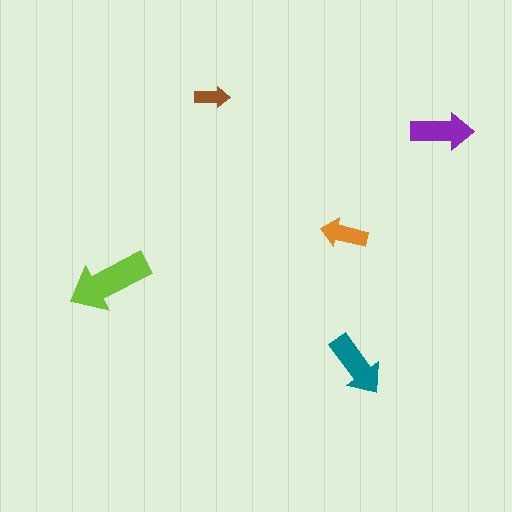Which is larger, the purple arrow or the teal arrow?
The teal one.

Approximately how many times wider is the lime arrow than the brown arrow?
About 2.5 times wider.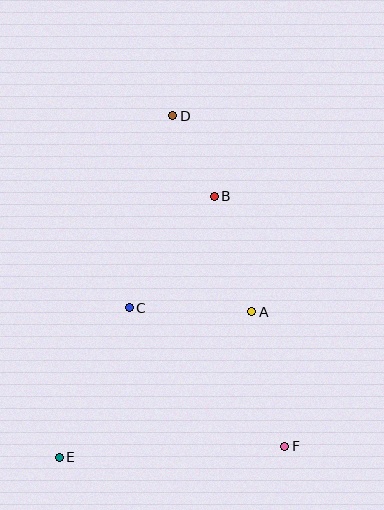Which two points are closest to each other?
Points B and D are closest to each other.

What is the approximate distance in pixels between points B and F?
The distance between B and F is approximately 259 pixels.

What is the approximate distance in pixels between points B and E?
The distance between B and E is approximately 303 pixels.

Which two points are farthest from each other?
Points D and E are farthest from each other.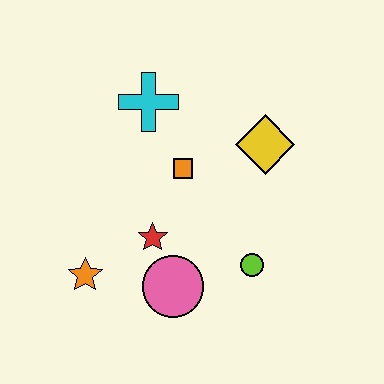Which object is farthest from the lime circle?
The cyan cross is farthest from the lime circle.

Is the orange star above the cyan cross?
No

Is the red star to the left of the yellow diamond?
Yes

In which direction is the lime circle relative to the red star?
The lime circle is to the right of the red star.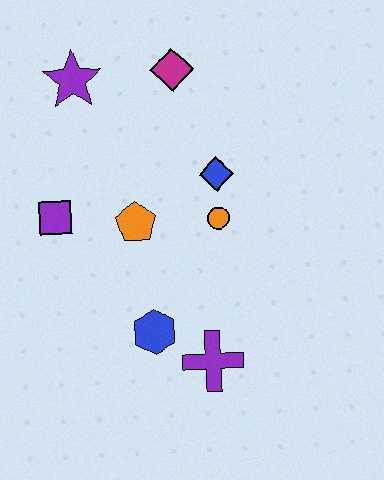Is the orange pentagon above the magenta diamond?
No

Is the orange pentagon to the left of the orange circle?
Yes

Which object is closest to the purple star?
The magenta diamond is closest to the purple star.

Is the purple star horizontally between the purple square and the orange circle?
Yes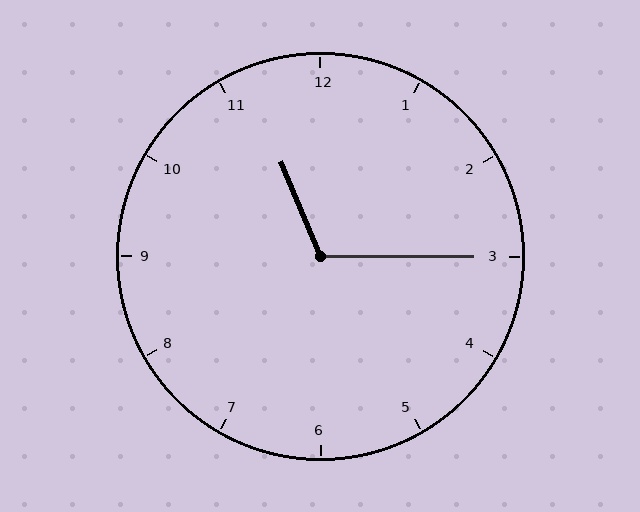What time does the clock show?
11:15.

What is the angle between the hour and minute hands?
Approximately 112 degrees.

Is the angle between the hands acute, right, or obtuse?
It is obtuse.